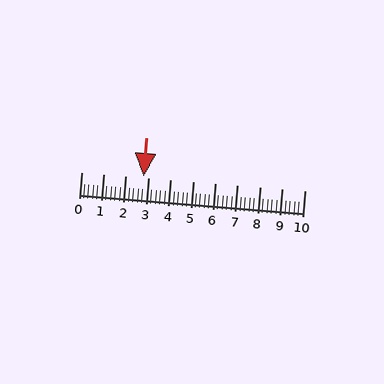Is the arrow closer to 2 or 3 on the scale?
The arrow is closer to 3.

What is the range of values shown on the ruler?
The ruler shows values from 0 to 10.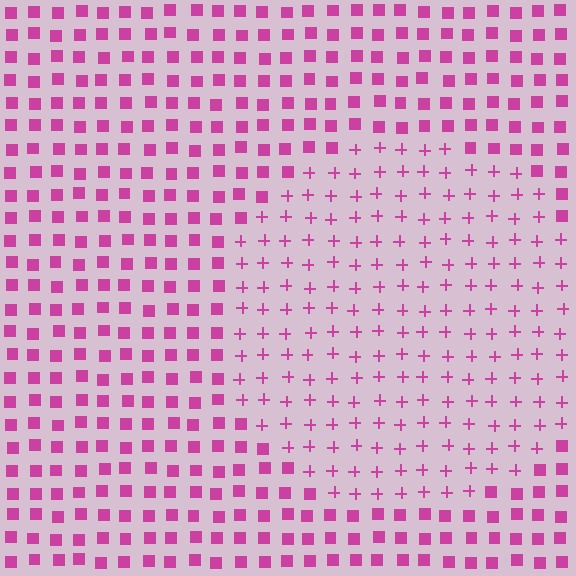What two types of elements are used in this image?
The image uses plus signs inside the circle region and squares outside it.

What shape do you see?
I see a circle.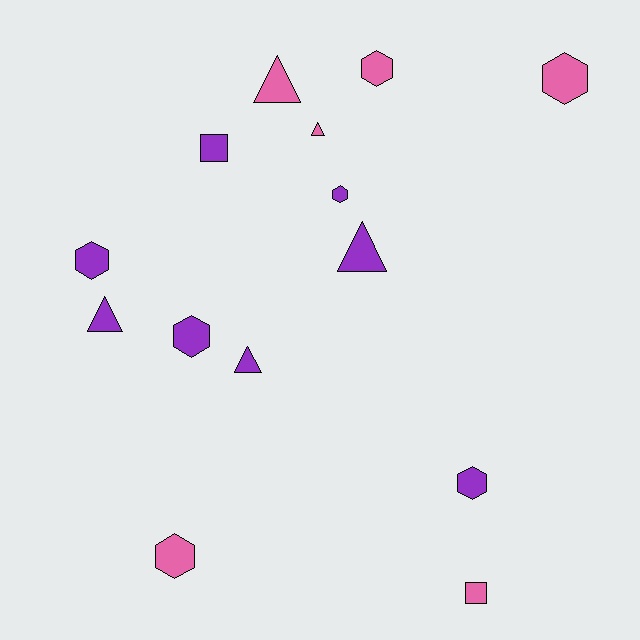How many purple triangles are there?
There are 3 purple triangles.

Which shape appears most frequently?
Hexagon, with 7 objects.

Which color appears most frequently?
Purple, with 8 objects.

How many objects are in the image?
There are 14 objects.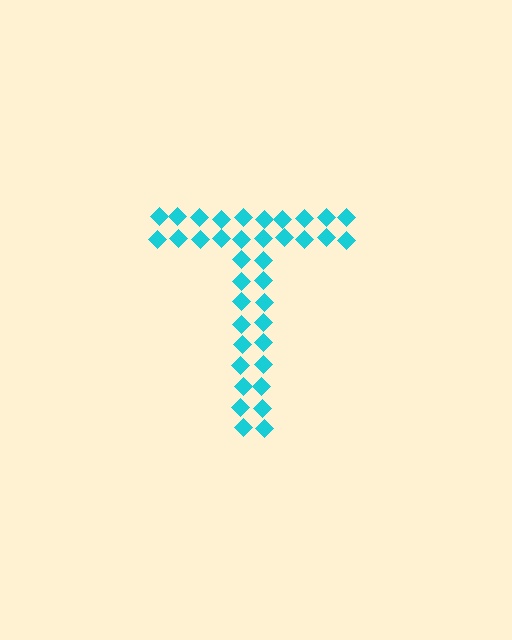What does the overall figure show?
The overall figure shows the letter T.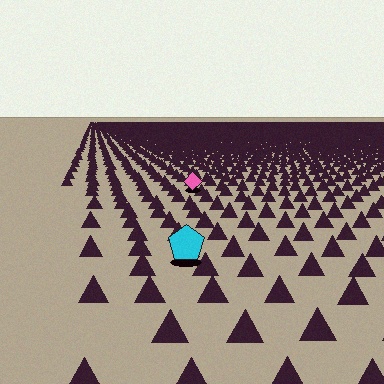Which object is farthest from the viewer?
The pink diamond is farthest from the viewer. It appears smaller and the ground texture around it is denser.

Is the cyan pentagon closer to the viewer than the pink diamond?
Yes. The cyan pentagon is closer — you can tell from the texture gradient: the ground texture is coarser near it.